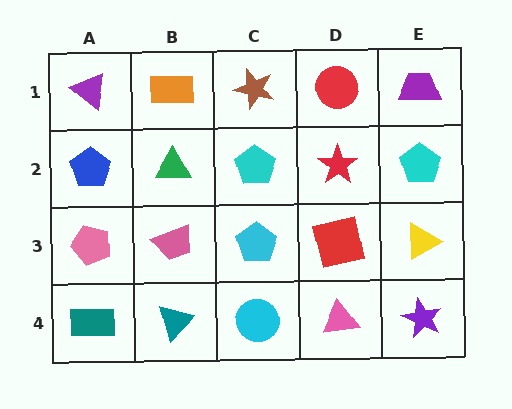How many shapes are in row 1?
5 shapes.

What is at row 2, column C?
A cyan pentagon.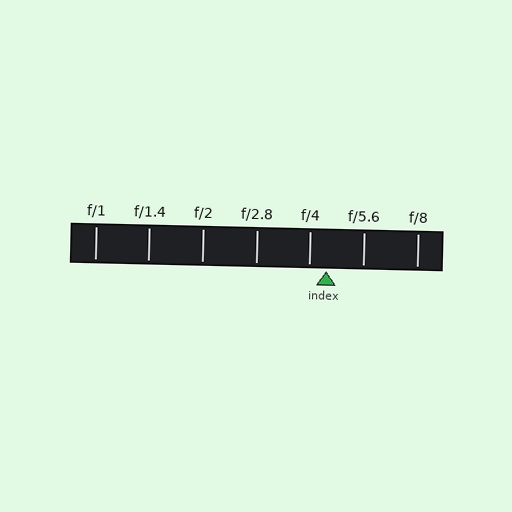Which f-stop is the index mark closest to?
The index mark is closest to f/4.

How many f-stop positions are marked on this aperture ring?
There are 7 f-stop positions marked.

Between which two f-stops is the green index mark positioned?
The index mark is between f/4 and f/5.6.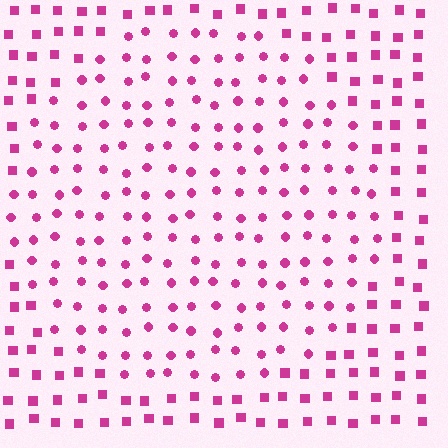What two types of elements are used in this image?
The image uses circles inside the circle region and squares outside it.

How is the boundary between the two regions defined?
The boundary is defined by a change in element shape: circles inside vs. squares outside. All elements share the same color and spacing.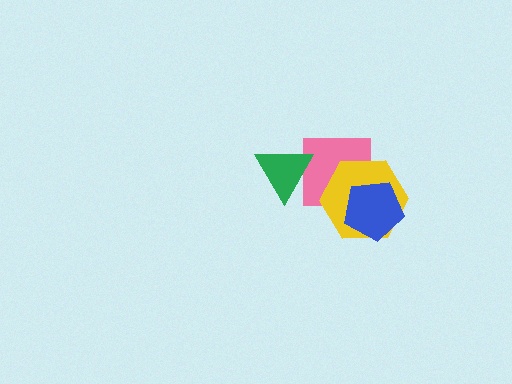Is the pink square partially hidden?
Yes, it is partially covered by another shape.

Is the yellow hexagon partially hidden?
Yes, it is partially covered by another shape.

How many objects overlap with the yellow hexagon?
2 objects overlap with the yellow hexagon.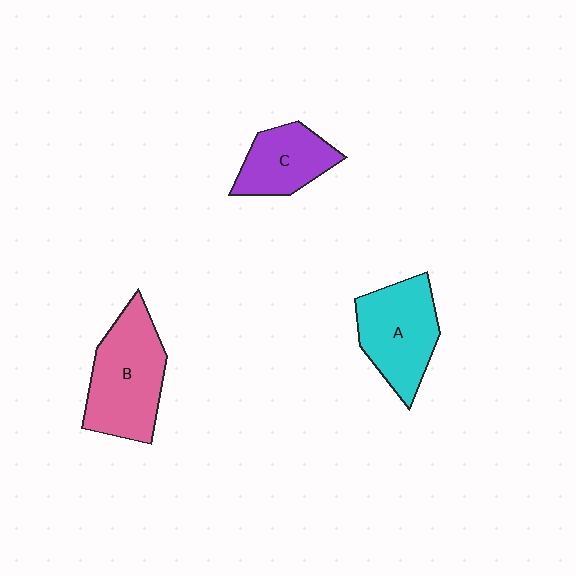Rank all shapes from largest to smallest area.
From largest to smallest: B (pink), A (cyan), C (purple).